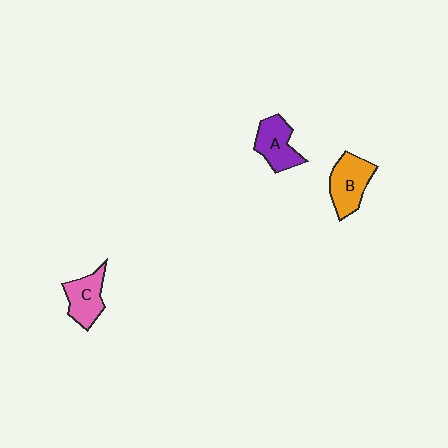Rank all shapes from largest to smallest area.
From largest to smallest: B (orange), A (purple), C (pink).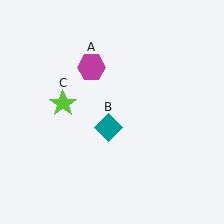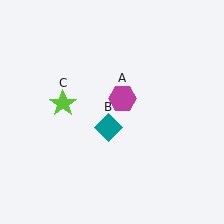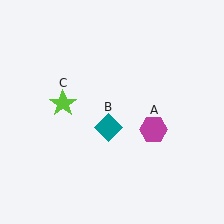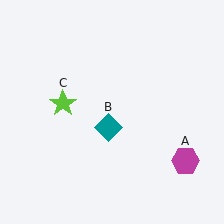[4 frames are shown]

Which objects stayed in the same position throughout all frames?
Teal diamond (object B) and lime star (object C) remained stationary.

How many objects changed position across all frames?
1 object changed position: magenta hexagon (object A).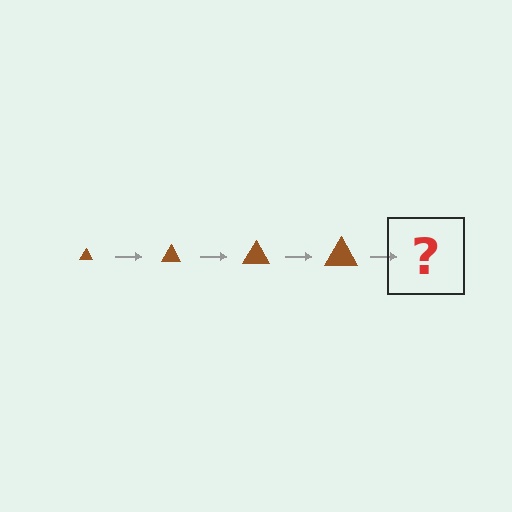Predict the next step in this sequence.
The next step is a brown triangle, larger than the previous one.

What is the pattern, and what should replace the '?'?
The pattern is that the triangle gets progressively larger each step. The '?' should be a brown triangle, larger than the previous one.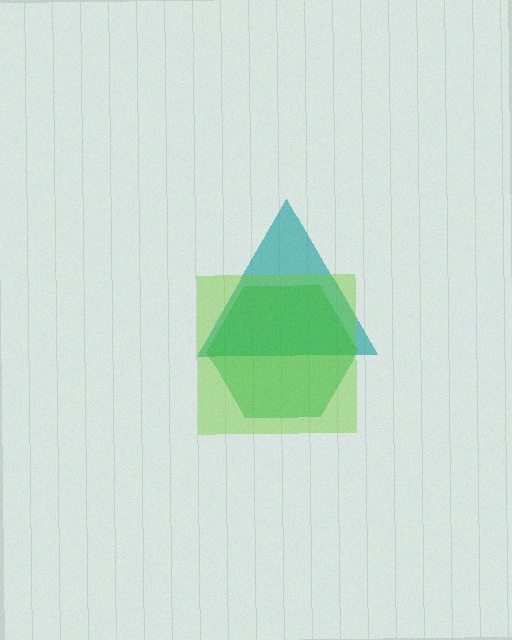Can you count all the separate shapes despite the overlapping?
Yes, there are 3 separate shapes.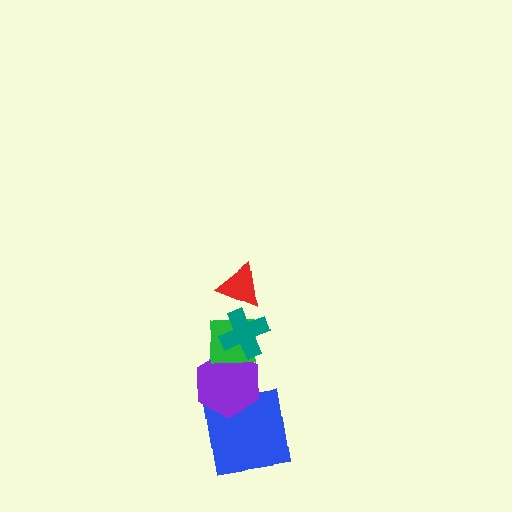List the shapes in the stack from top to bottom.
From top to bottom: the red triangle, the teal cross, the green square, the purple hexagon, the blue square.